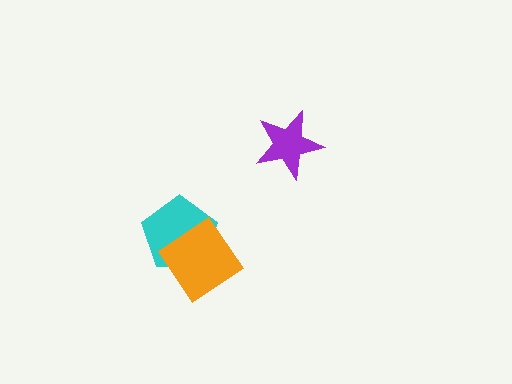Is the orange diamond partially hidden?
No, no other shape covers it.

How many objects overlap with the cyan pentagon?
1 object overlaps with the cyan pentagon.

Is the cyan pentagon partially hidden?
Yes, it is partially covered by another shape.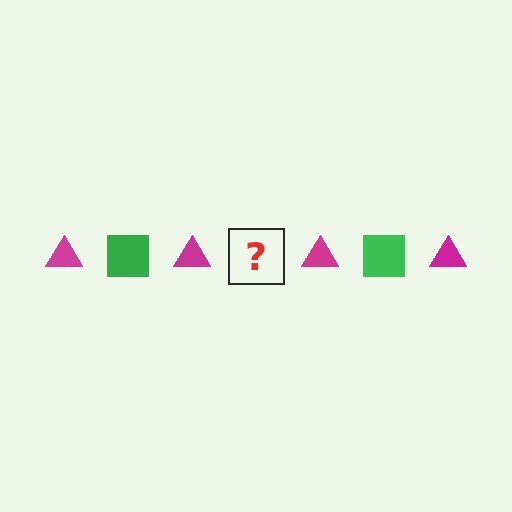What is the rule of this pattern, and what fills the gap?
The rule is that the pattern alternates between magenta triangle and green square. The gap should be filled with a green square.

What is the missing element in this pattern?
The missing element is a green square.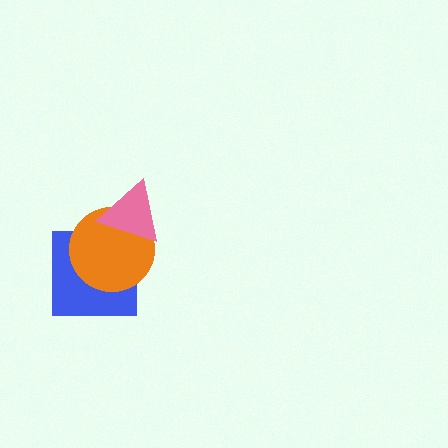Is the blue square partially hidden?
Yes, it is partially covered by another shape.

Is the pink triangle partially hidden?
No, no other shape covers it.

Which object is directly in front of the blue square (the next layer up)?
The orange circle is directly in front of the blue square.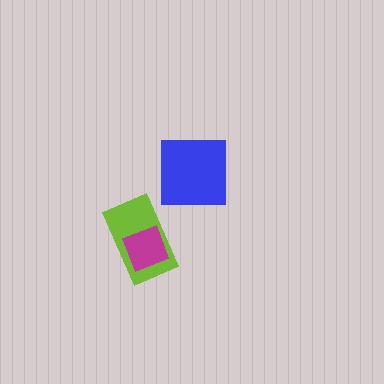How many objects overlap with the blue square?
0 objects overlap with the blue square.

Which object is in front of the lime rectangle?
The magenta diamond is in front of the lime rectangle.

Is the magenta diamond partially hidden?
No, no other shape covers it.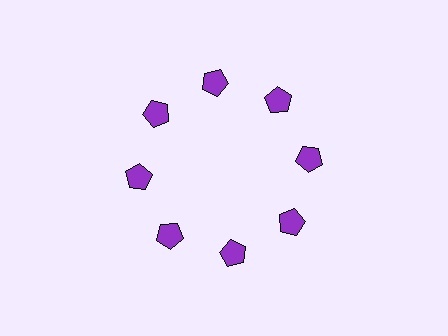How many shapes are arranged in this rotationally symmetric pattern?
There are 8 shapes, arranged in 8 groups of 1.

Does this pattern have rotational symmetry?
Yes, this pattern has 8-fold rotational symmetry. It looks the same after rotating 45 degrees around the center.